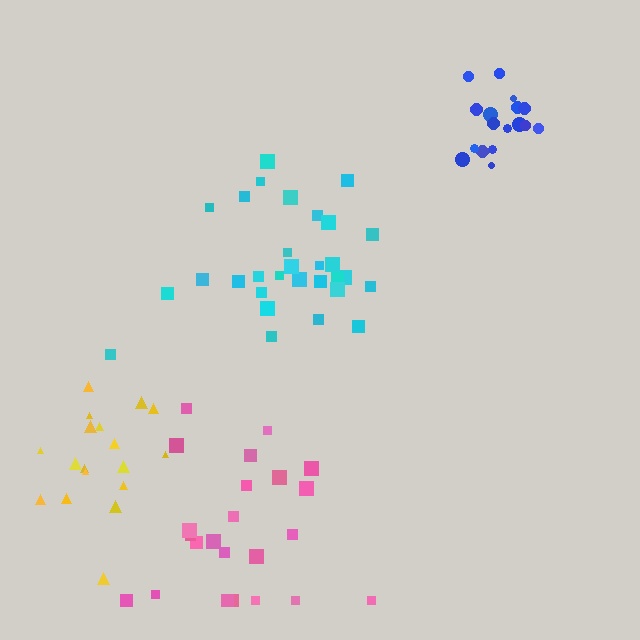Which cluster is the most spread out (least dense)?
Pink.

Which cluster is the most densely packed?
Blue.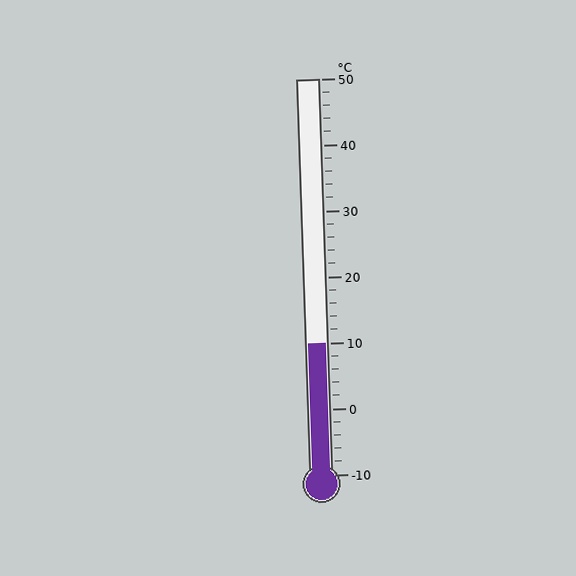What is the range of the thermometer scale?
The thermometer scale ranges from -10°C to 50°C.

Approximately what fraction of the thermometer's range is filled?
The thermometer is filled to approximately 35% of its range.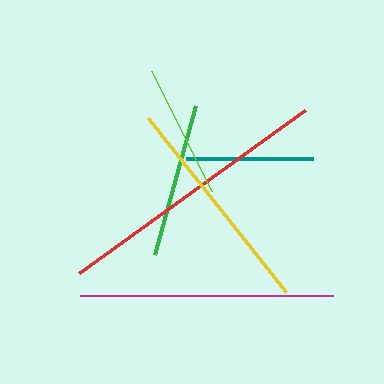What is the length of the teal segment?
The teal segment is approximately 127 pixels long.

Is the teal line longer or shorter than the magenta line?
The magenta line is longer than the teal line.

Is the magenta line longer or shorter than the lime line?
The magenta line is longer than the lime line.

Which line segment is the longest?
The red line is the longest at approximately 279 pixels.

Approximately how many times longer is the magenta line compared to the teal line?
The magenta line is approximately 2.0 times the length of the teal line.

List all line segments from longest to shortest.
From longest to shortest: red, magenta, yellow, green, lime, teal.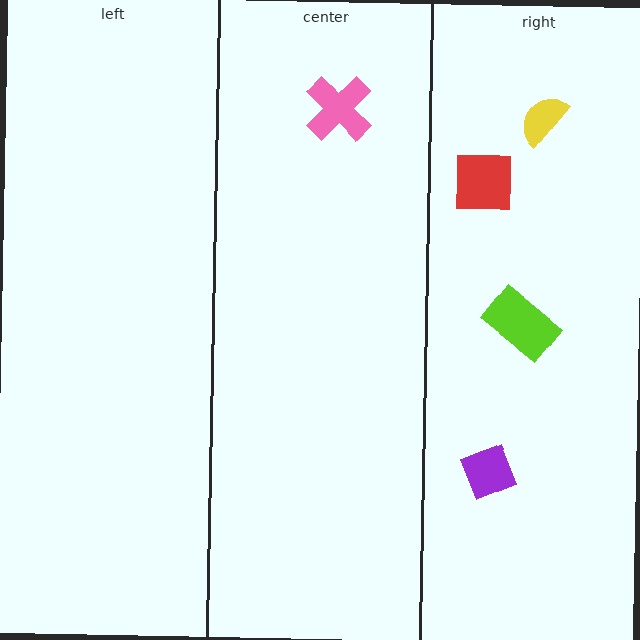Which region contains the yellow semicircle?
The right region.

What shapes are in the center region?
The pink cross.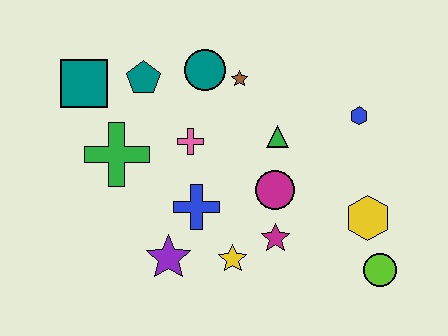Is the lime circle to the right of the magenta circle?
Yes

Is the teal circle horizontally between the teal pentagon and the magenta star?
Yes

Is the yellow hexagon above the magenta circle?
No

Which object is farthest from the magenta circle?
The teal square is farthest from the magenta circle.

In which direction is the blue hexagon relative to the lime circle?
The blue hexagon is above the lime circle.